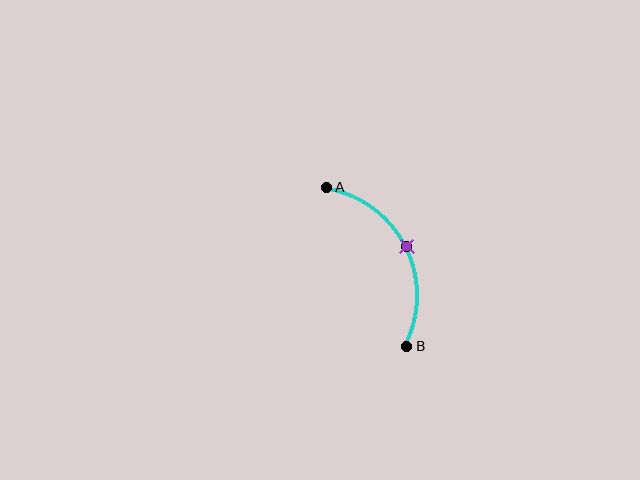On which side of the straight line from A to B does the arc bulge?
The arc bulges to the right of the straight line connecting A and B.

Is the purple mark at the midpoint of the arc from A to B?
Yes. The purple mark lies on the arc at equal arc-length from both A and B — it is the arc midpoint.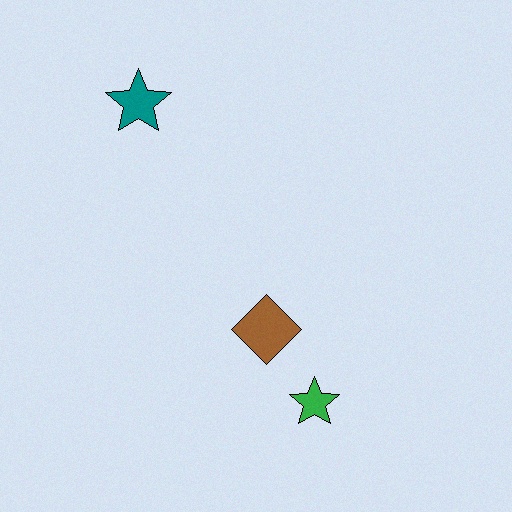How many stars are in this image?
There are 2 stars.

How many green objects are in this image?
There is 1 green object.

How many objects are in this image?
There are 3 objects.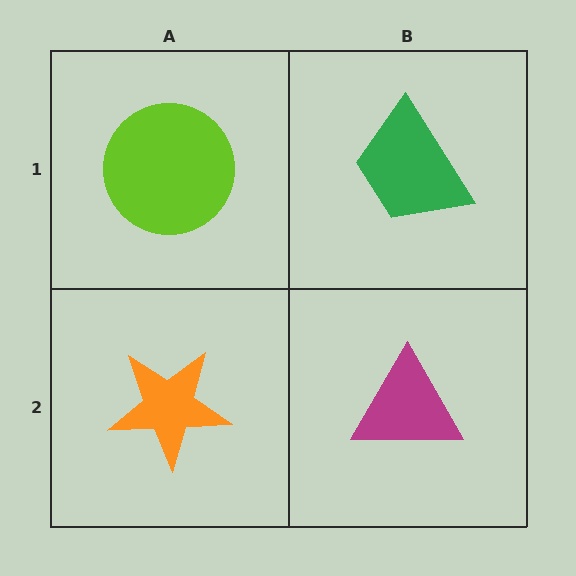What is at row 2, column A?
An orange star.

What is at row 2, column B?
A magenta triangle.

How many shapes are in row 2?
2 shapes.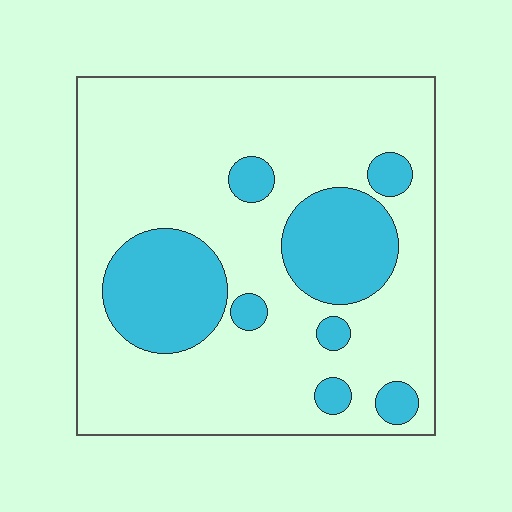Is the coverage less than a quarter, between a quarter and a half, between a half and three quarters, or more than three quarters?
Less than a quarter.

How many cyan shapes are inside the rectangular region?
8.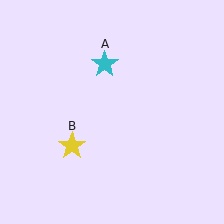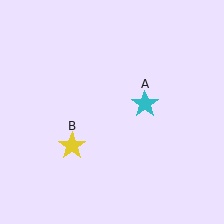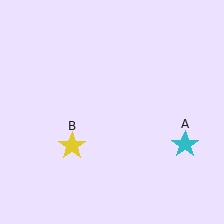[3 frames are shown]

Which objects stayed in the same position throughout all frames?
Yellow star (object B) remained stationary.